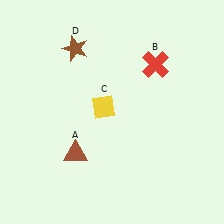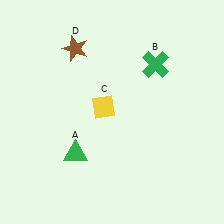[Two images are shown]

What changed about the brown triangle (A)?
In Image 1, A is brown. In Image 2, it changed to green.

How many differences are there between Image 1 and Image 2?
There are 2 differences between the two images.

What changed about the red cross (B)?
In Image 1, B is red. In Image 2, it changed to green.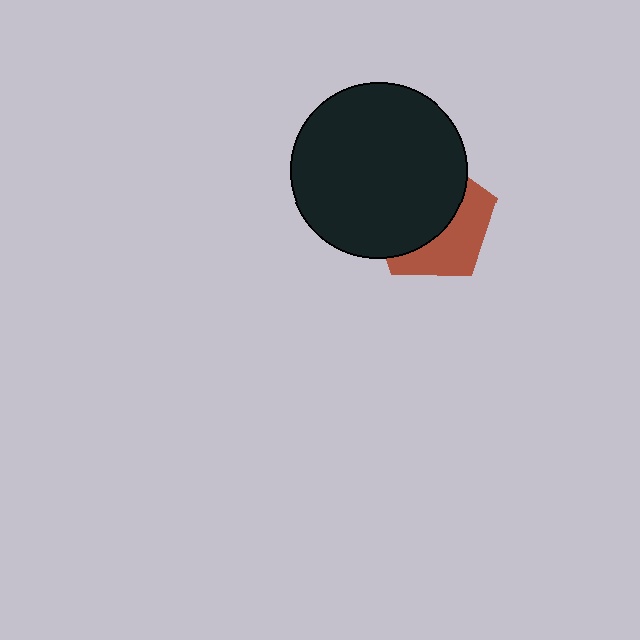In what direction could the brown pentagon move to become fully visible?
The brown pentagon could move toward the lower-right. That would shift it out from behind the black circle entirely.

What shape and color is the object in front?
The object in front is a black circle.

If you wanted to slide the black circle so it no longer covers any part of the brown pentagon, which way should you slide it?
Slide it toward the upper-left — that is the most direct way to separate the two shapes.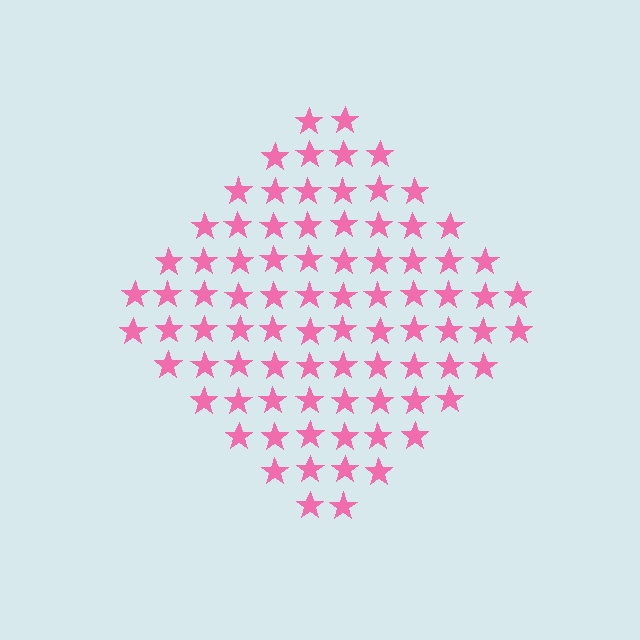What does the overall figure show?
The overall figure shows a diamond.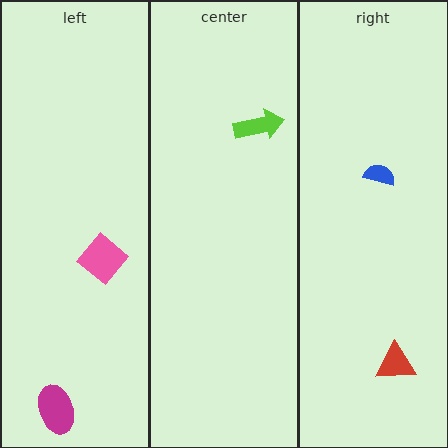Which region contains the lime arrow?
The center region.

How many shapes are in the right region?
2.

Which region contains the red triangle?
The right region.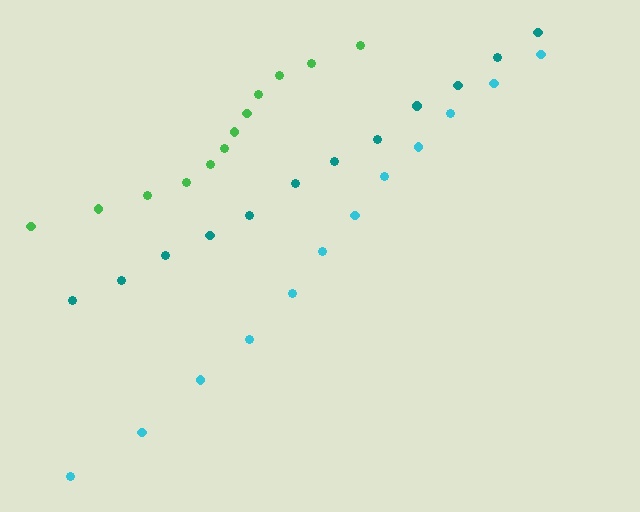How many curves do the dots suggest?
There are 3 distinct paths.